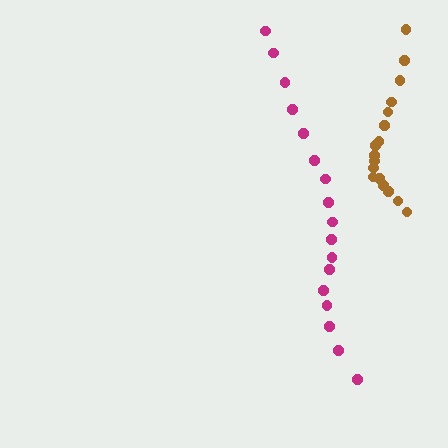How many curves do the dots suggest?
There are 2 distinct paths.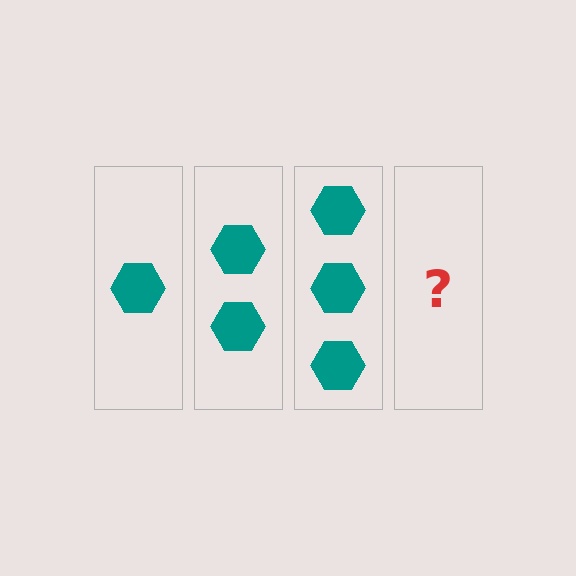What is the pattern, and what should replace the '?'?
The pattern is that each step adds one more hexagon. The '?' should be 4 hexagons.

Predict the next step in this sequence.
The next step is 4 hexagons.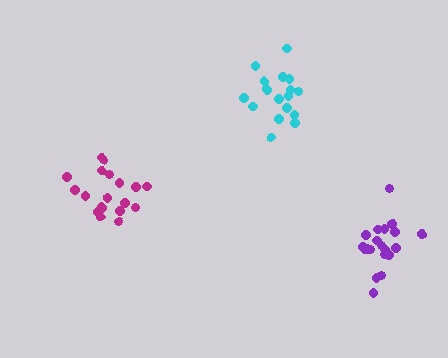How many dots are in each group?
Group 1: 18 dots, Group 2: 20 dots, Group 3: 17 dots (55 total).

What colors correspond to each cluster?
The clusters are colored: magenta, purple, cyan.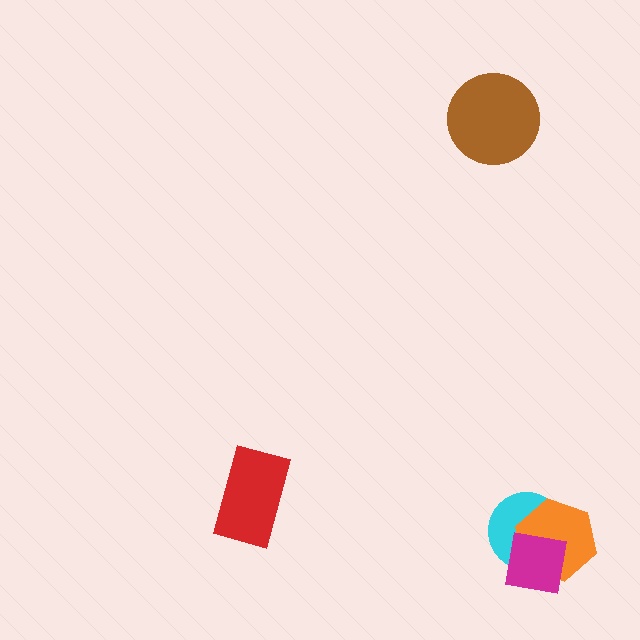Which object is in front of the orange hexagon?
The magenta square is in front of the orange hexagon.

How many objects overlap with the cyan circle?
2 objects overlap with the cyan circle.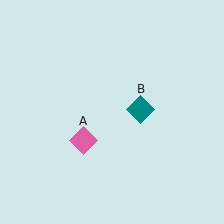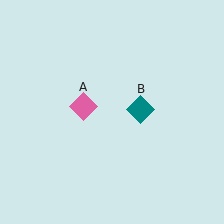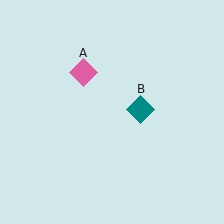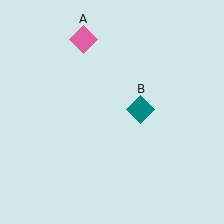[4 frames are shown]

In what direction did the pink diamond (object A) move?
The pink diamond (object A) moved up.